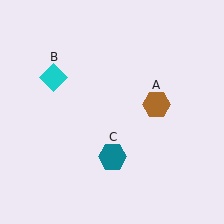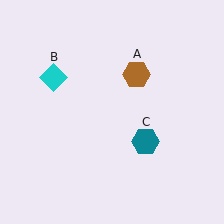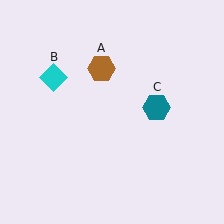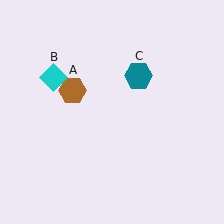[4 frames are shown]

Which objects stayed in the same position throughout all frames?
Cyan diamond (object B) remained stationary.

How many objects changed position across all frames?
2 objects changed position: brown hexagon (object A), teal hexagon (object C).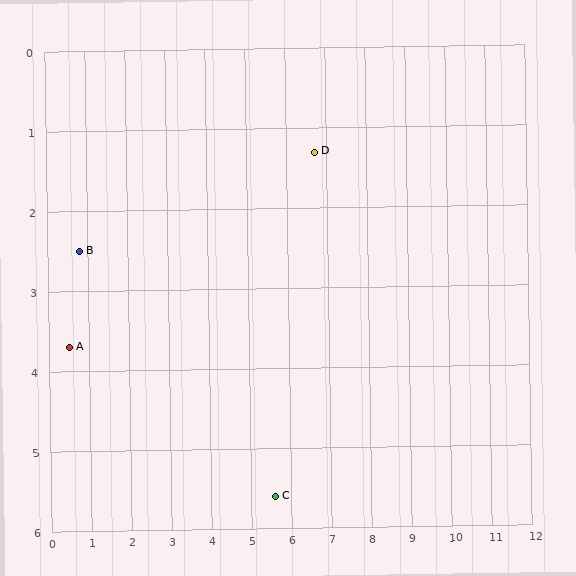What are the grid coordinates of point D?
Point D is at approximately (6.7, 1.3).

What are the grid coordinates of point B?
Point B is at approximately (0.8, 2.5).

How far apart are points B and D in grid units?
Points B and D are about 6.0 grid units apart.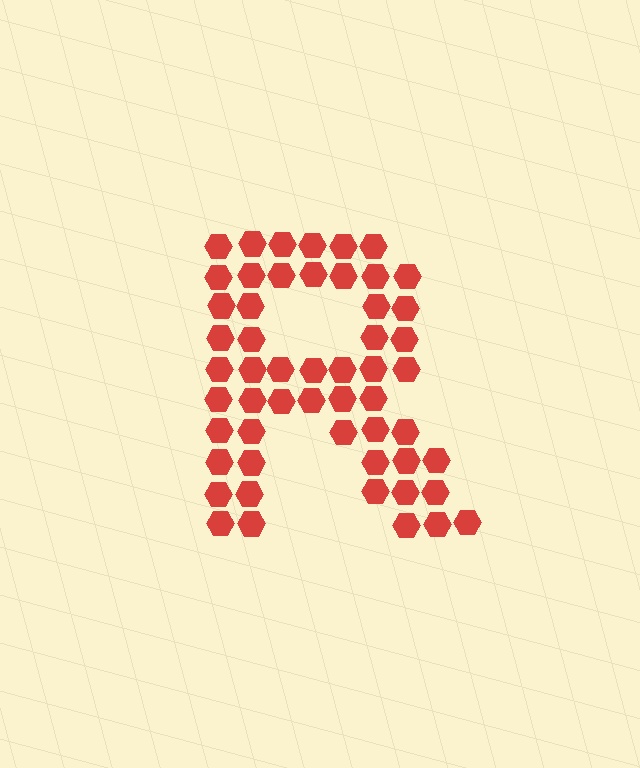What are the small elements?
The small elements are hexagons.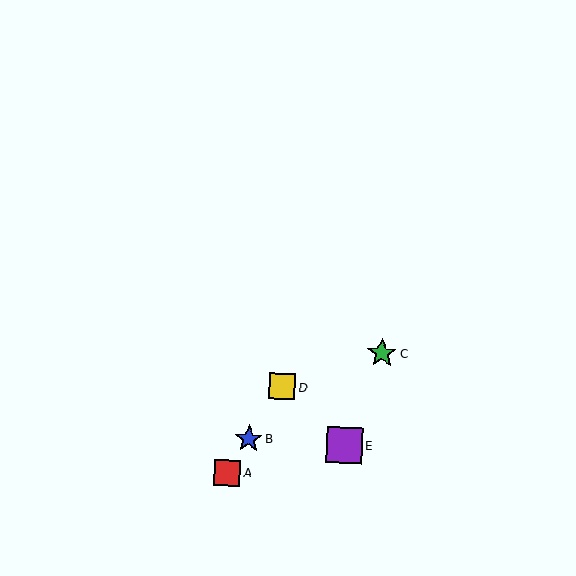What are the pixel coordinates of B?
Object B is at (249, 439).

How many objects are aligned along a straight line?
3 objects (A, B, D) are aligned along a straight line.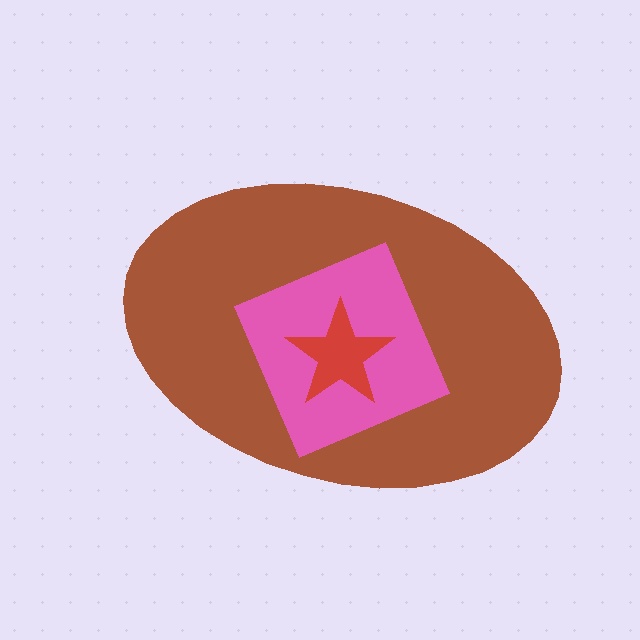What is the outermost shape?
The brown ellipse.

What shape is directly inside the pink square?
The red star.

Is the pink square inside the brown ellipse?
Yes.